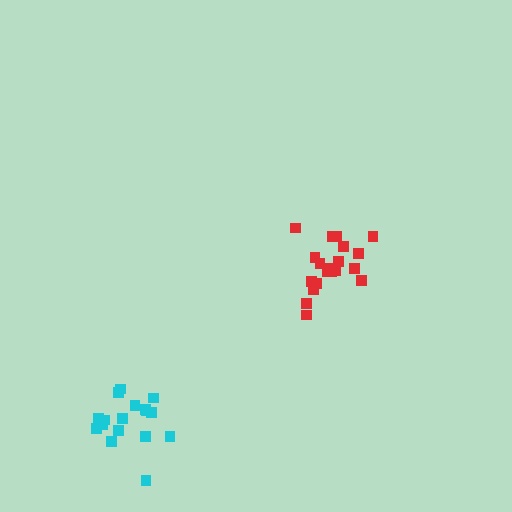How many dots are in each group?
Group 1: 20 dots, Group 2: 17 dots (37 total).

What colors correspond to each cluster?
The clusters are colored: red, cyan.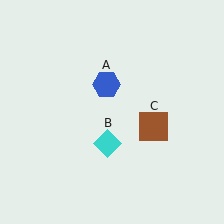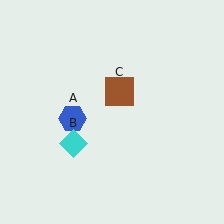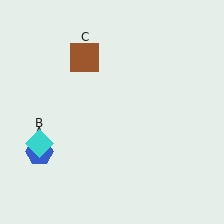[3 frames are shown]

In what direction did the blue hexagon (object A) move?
The blue hexagon (object A) moved down and to the left.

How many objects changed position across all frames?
3 objects changed position: blue hexagon (object A), cyan diamond (object B), brown square (object C).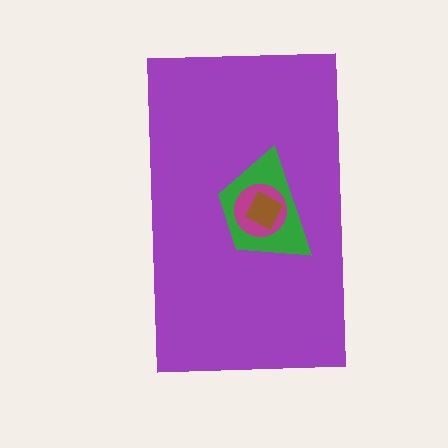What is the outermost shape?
The purple rectangle.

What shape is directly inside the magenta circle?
The brown square.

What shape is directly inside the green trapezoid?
The magenta circle.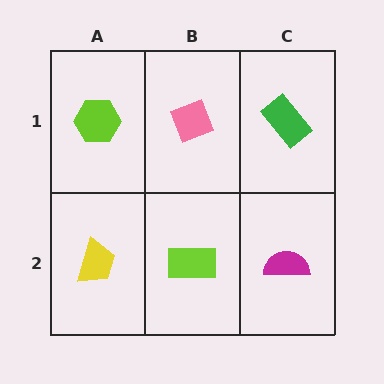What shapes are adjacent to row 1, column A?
A yellow trapezoid (row 2, column A), a pink diamond (row 1, column B).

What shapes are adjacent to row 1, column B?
A lime rectangle (row 2, column B), a lime hexagon (row 1, column A), a green rectangle (row 1, column C).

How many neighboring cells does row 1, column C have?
2.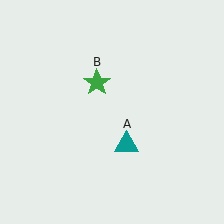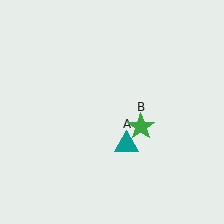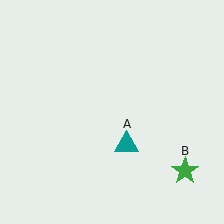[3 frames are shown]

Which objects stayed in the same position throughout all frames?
Teal triangle (object A) remained stationary.